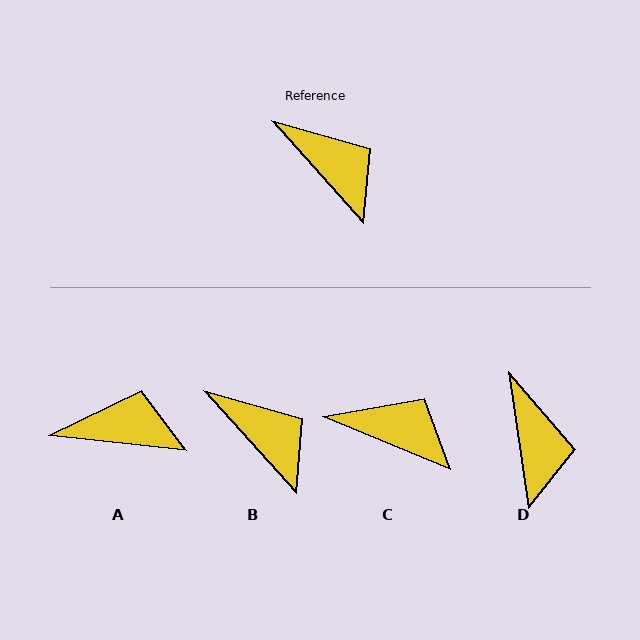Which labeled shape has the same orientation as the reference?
B.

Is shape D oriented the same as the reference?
No, it is off by about 34 degrees.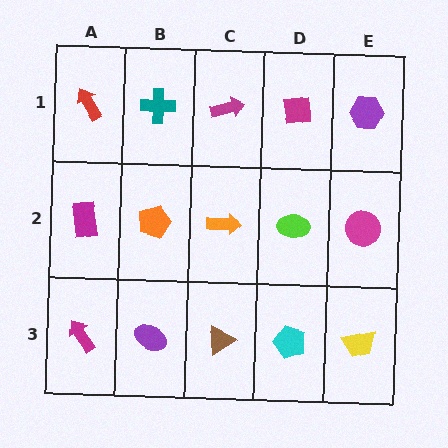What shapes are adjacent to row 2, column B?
A teal cross (row 1, column B), a purple ellipse (row 3, column B), a magenta rectangle (row 2, column A), an orange arrow (row 2, column C).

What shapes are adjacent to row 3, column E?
A magenta circle (row 2, column E), a cyan pentagon (row 3, column D).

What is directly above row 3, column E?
A magenta circle.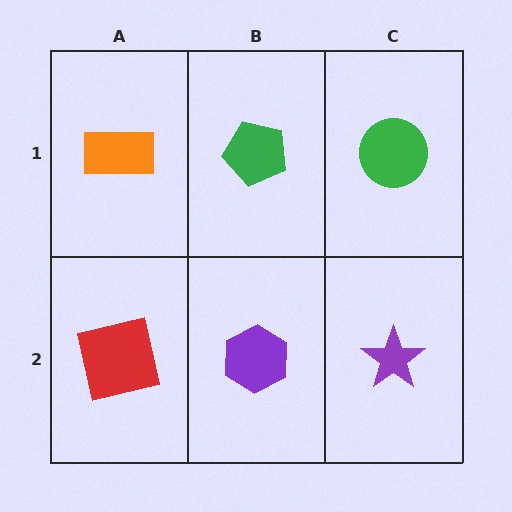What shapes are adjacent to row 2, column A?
An orange rectangle (row 1, column A), a purple hexagon (row 2, column B).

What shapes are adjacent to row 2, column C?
A green circle (row 1, column C), a purple hexagon (row 2, column B).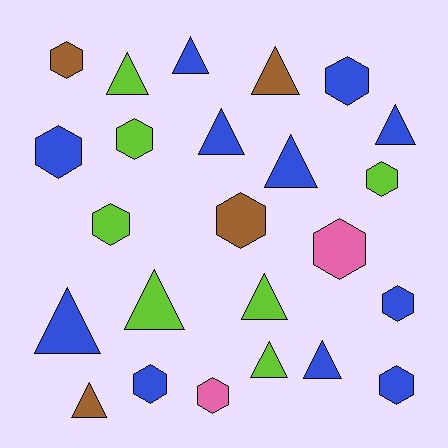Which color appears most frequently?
Blue, with 11 objects.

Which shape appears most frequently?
Hexagon, with 12 objects.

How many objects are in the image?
There are 24 objects.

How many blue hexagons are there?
There are 5 blue hexagons.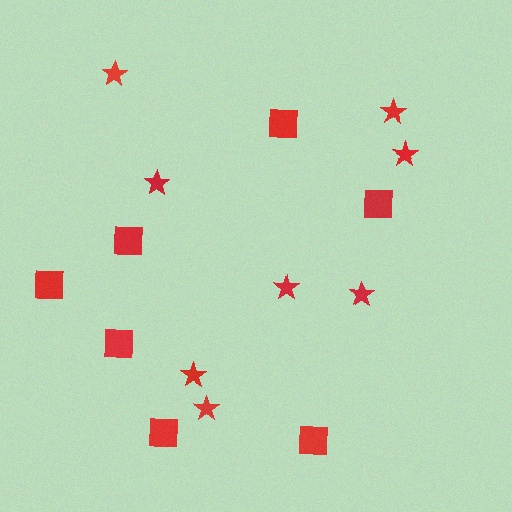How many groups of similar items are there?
There are 2 groups: one group of squares (7) and one group of stars (8).